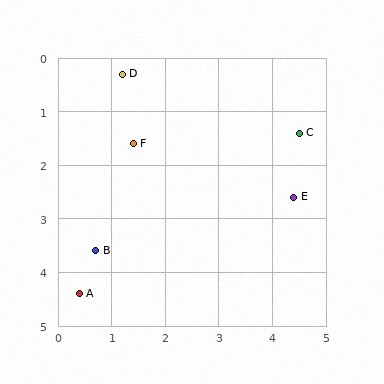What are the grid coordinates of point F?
Point F is at approximately (1.4, 1.6).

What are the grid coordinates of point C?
Point C is at approximately (4.5, 1.4).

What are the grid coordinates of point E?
Point E is at approximately (4.4, 2.6).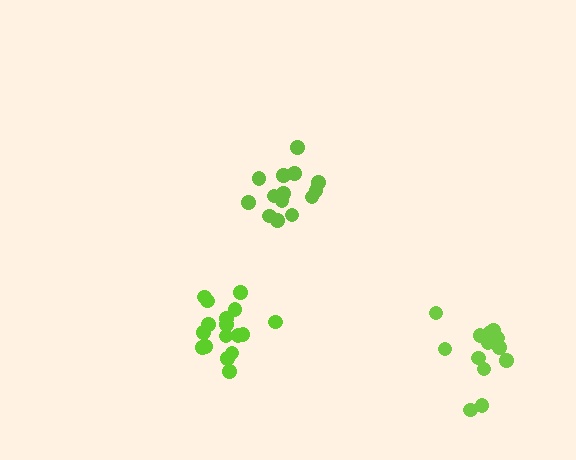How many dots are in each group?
Group 1: 14 dots, Group 2: 18 dots, Group 3: 14 dots (46 total).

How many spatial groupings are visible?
There are 3 spatial groupings.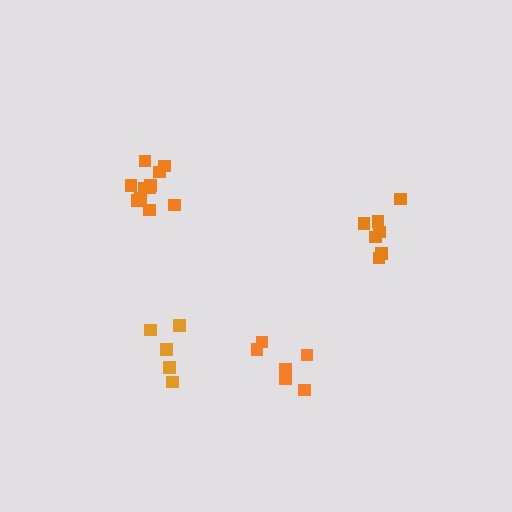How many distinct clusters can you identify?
There are 4 distinct clusters.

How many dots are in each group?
Group 1: 5 dots, Group 2: 11 dots, Group 3: 7 dots, Group 4: 6 dots (29 total).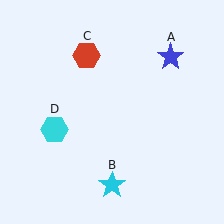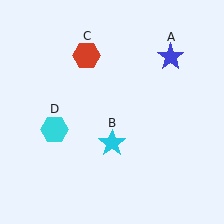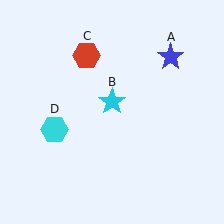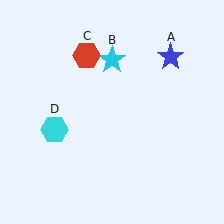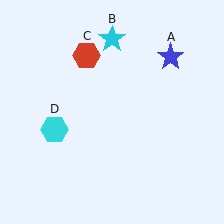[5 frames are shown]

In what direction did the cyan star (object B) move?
The cyan star (object B) moved up.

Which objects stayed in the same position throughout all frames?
Blue star (object A) and red hexagon (object C) and cyan hexagon (object D) remained stationary.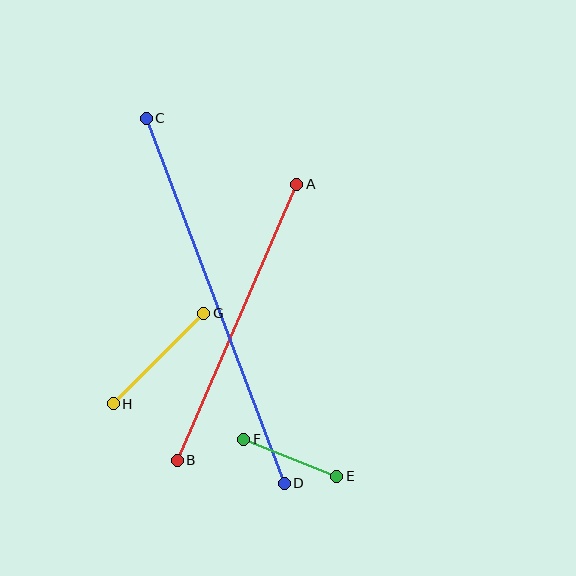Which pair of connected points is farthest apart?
Points C and D are farthest apart.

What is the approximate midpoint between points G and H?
The midpoint is at approximately (159, 359) pixels.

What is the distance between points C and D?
The distance is approximately 390 pixels.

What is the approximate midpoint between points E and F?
The midpoint is at approximately (290, 458) pixels.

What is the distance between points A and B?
The distance is approximately 301 pixels.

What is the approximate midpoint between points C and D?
The midpoint is at approximately (215, 301) pixels.